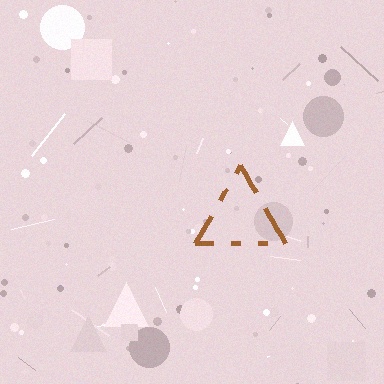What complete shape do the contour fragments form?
The contour fragments form a triangle.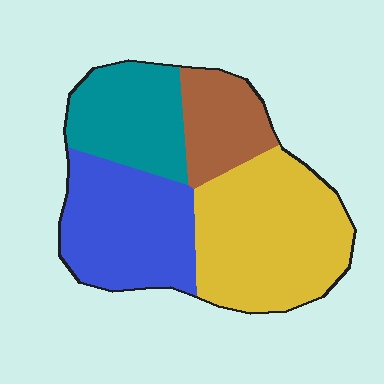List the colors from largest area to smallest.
From largest to smallest: yellow, blue, teal, brown.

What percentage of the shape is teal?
Teal takes up between a sixth and a third of the shape.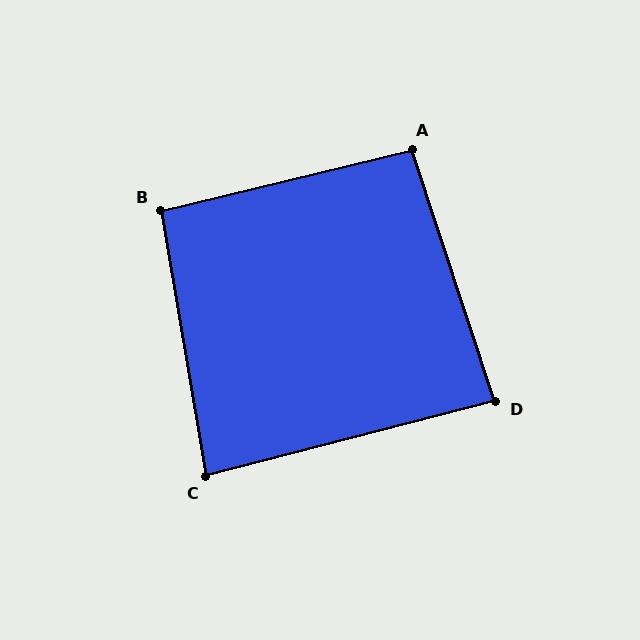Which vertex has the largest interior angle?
A, at approximately 95 degrees.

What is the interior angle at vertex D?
Approximately 86 degrees (approximately right).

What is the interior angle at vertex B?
Approximately 94 degrees (approximately right).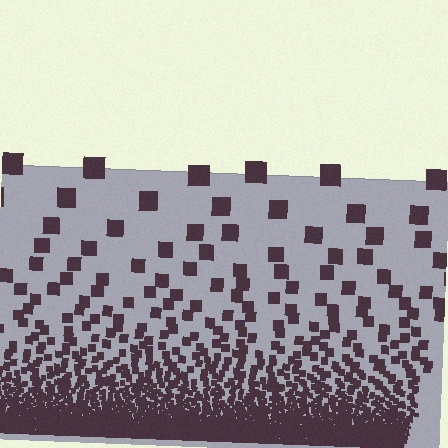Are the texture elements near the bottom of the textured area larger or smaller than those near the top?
Smaller. The gradient is inverted — elements near the bottom are smaller and denser.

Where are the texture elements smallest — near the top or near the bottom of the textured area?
Near the bottom.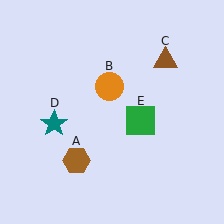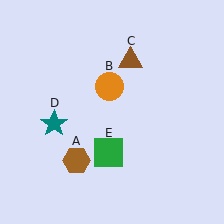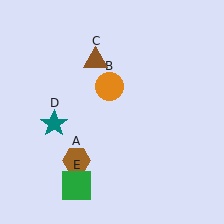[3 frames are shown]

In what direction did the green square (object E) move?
The green square (object E) moved down and to the left.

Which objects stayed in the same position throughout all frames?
Brown hexagon (object A) and orange circle (object B) and teal star (object D) remained stationary.